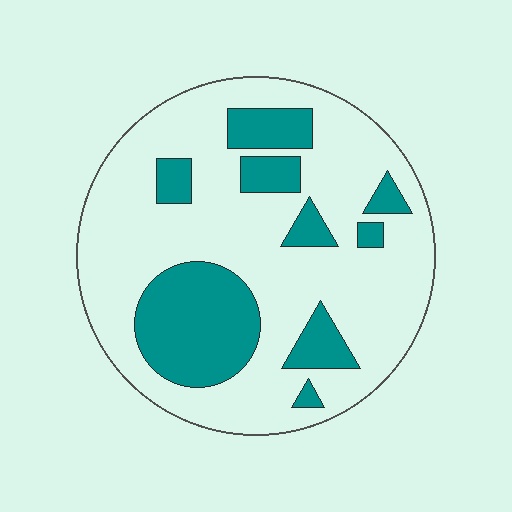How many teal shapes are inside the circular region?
9.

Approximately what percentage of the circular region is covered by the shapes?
Approximately 25%.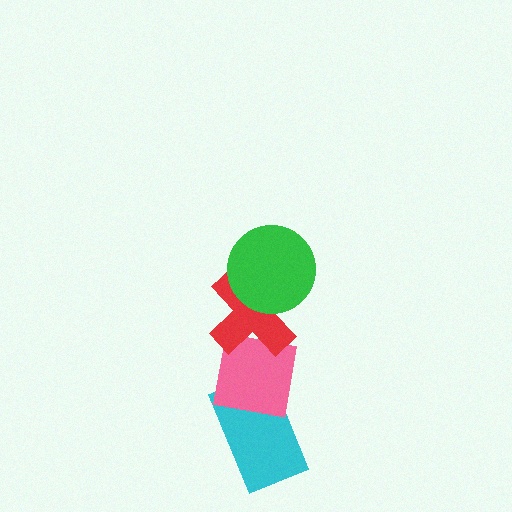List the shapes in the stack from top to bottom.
From top to bottom: the green circle, the red cross, the pink square, the cyan rectangle.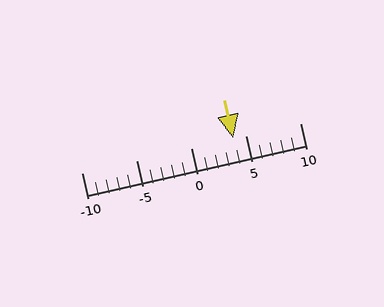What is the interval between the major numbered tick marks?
The major tick marks are spaced 5 units apart.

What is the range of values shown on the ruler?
The ruler shows values from -10 to 10.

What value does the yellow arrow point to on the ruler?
The yellow arrow points to approximately 4.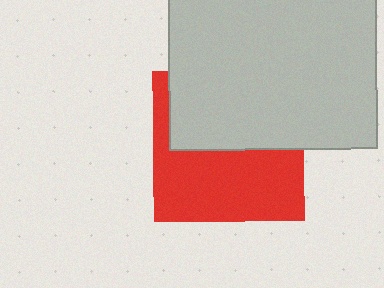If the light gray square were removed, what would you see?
You would see the complete red square.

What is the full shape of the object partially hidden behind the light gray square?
The partially hidden object is a red square.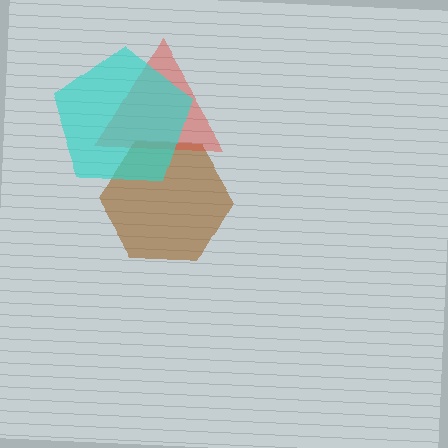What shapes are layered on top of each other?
The layered shapes are: a brown hexagon, a red triangle, a cyan pentagon.